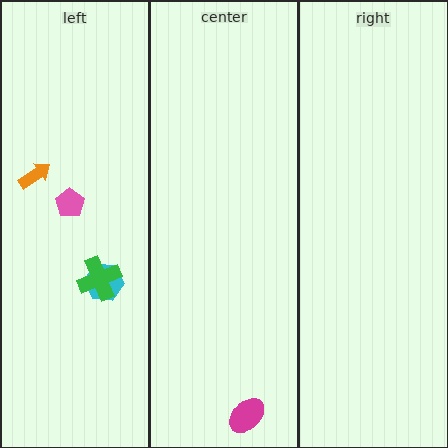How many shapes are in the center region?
1.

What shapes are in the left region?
The orange arrow, the pink pentagon, the cyan hexagon, the green cross.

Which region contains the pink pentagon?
The left region.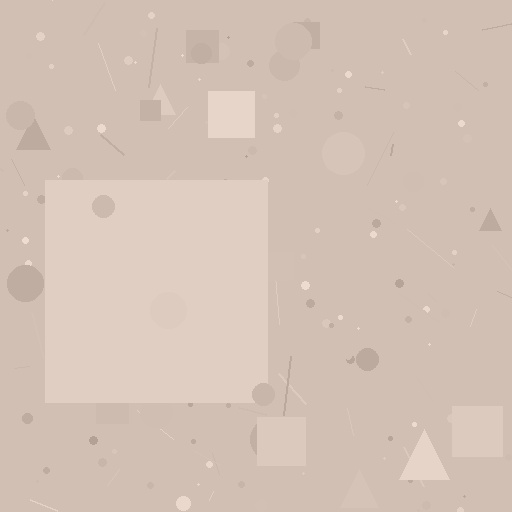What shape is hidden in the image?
A square is hidden in the image.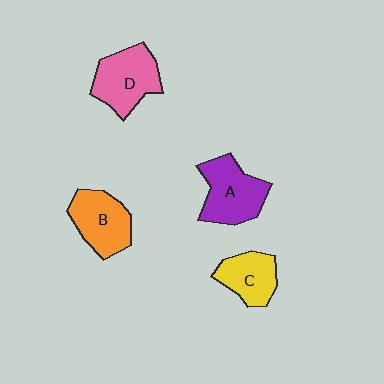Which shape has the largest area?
Shape A (purple).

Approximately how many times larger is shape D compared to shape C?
Approximately 1.3 times.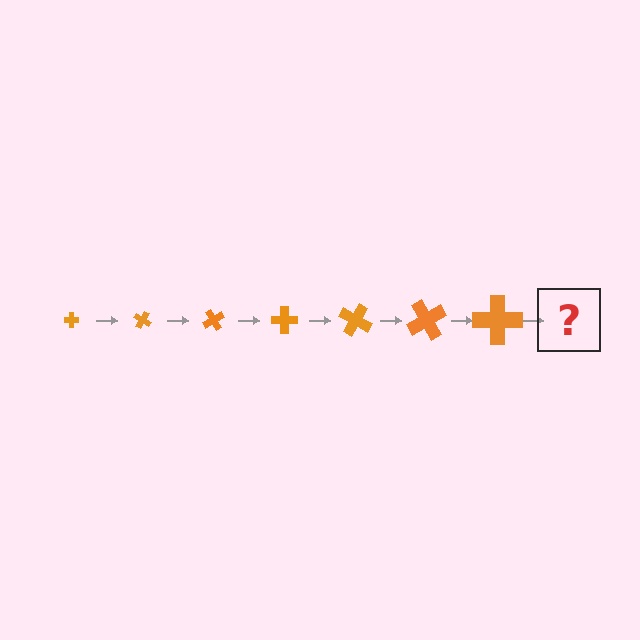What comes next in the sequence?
The next element should be a cross, larger than the previous one and rotated 210 degrees from the start.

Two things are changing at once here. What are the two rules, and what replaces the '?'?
The two rules are that the cross grows larger each step and it rotates 30 degrees each step. The '?' should be a cross, larger than the previous one and rotated 210 degrees from the start.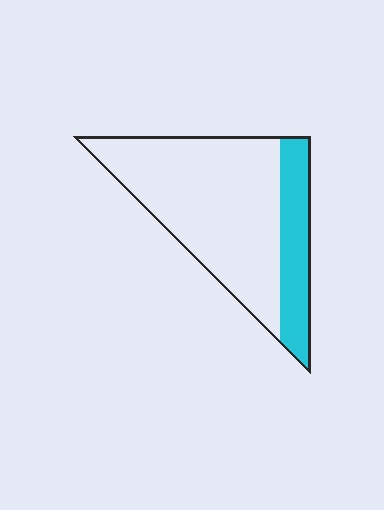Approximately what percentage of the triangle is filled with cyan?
Approximately 25%.